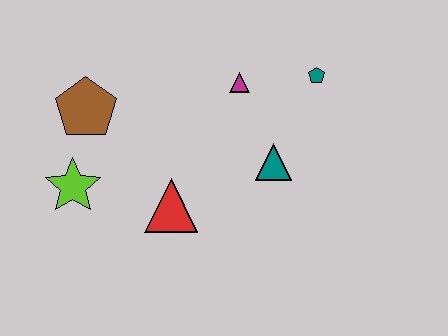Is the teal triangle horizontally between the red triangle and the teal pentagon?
Yes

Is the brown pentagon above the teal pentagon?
No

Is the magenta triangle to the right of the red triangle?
Yes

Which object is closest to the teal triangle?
The magenta triangle is closest to the teal triangle.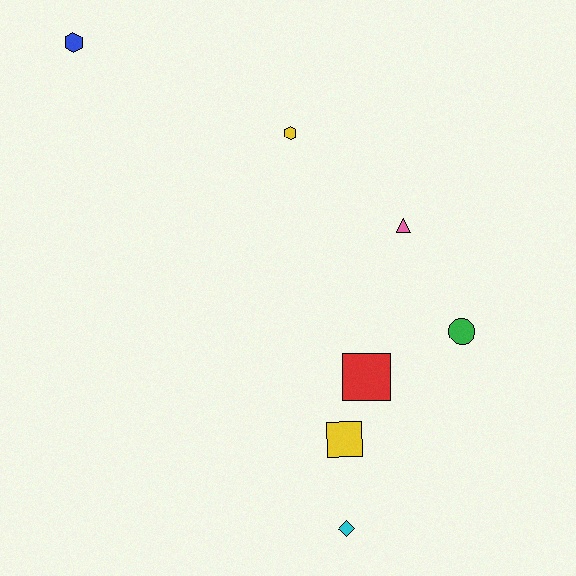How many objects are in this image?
There are 7 objects.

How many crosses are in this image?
There are no crosses.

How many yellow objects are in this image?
There are 2 yellow objects.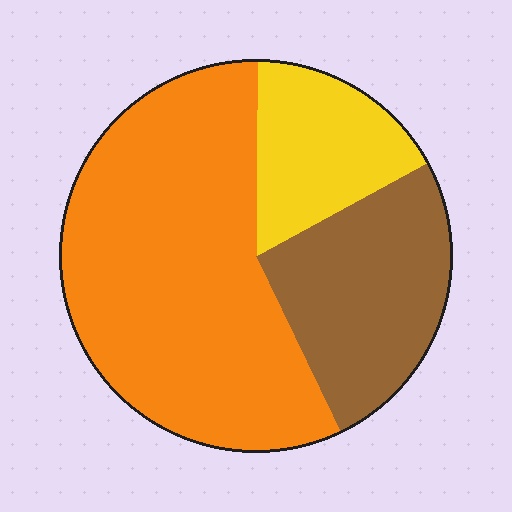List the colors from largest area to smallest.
From largest to smallest: orange, brown, yellow.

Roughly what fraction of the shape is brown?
Brown takes up between a quarter and a half of the shape.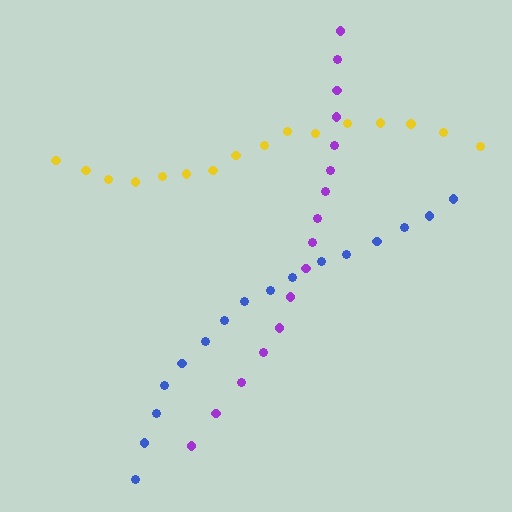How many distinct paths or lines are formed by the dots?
There are 3 distinct paths.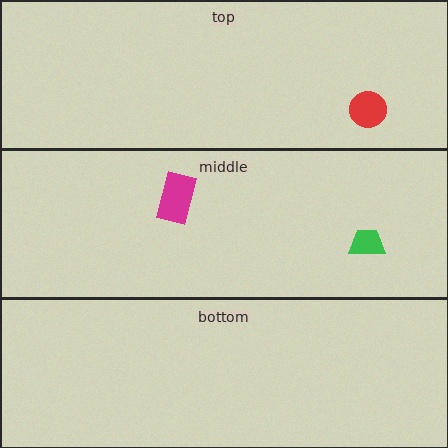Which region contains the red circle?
The top region.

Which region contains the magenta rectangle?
The middle region.